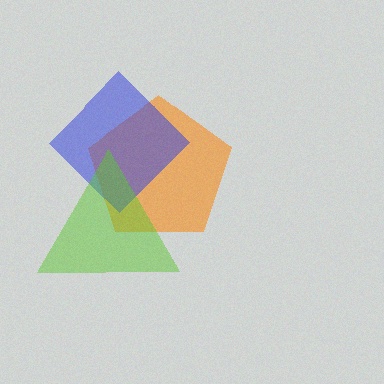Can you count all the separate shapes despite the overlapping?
Yes, there are 3 separate shapes.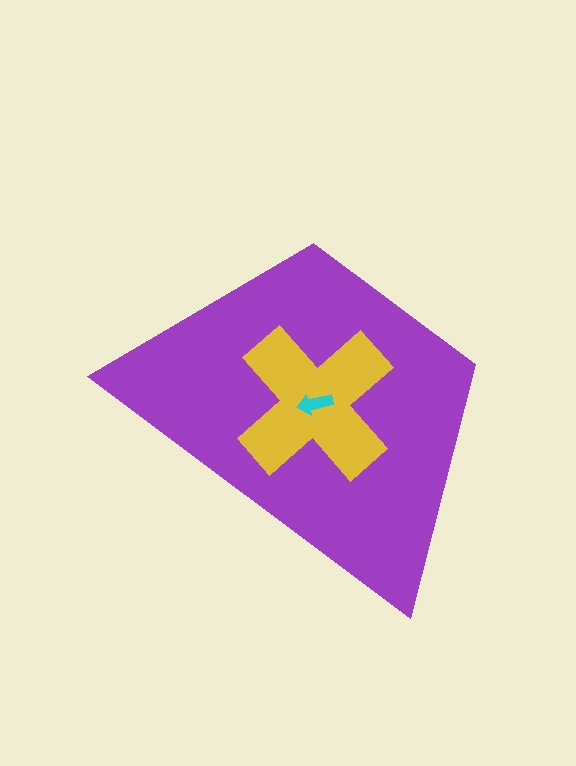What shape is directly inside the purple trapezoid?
The yellow cross.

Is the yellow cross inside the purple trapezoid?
Yes.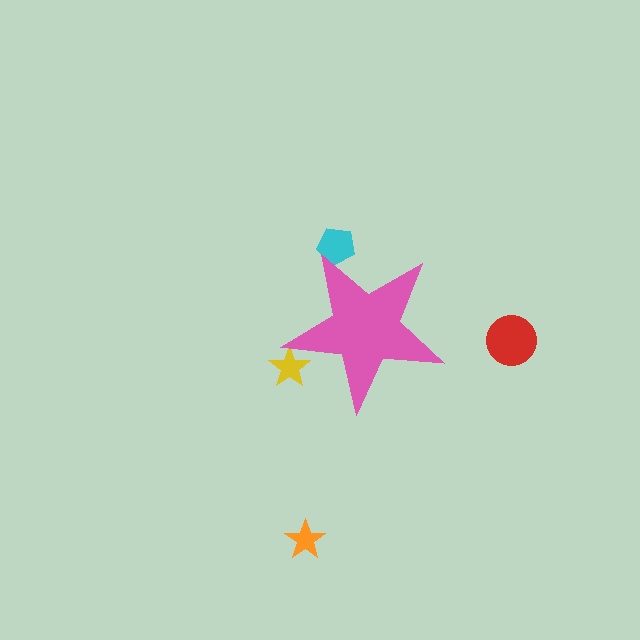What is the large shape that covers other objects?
A pink star.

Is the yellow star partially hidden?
Yes, the yellow star is partially hidden behind the pink star.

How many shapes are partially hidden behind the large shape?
2 shapes are partially hidden.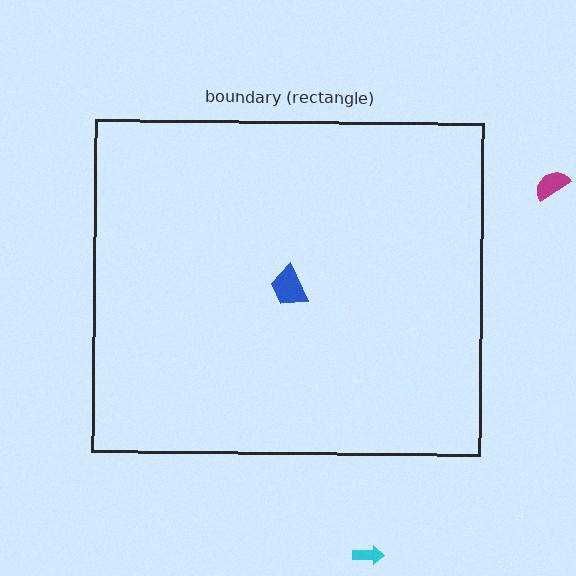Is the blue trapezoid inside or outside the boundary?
Inside.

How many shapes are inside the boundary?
1 inside, 2 outside.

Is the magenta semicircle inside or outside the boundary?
Outside.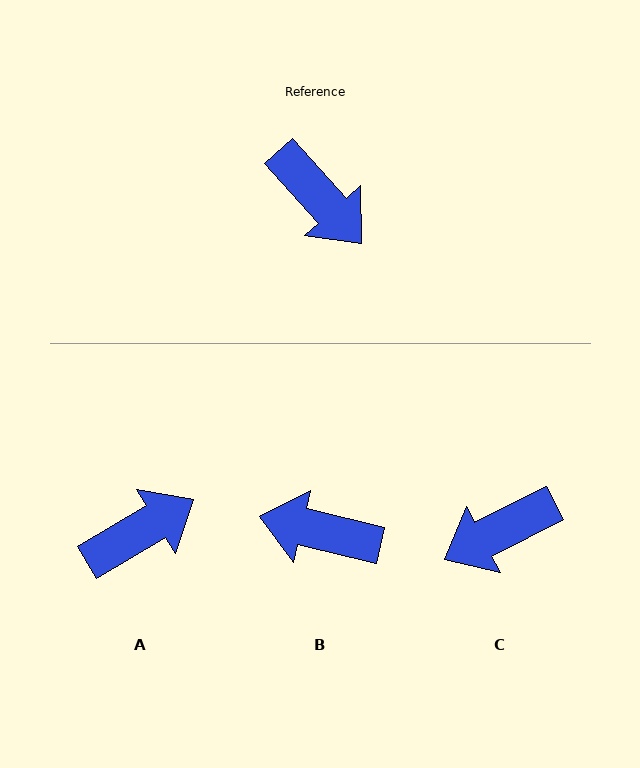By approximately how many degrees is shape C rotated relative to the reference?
Approximately 105 degrees clockwise.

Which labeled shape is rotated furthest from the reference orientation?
B, about 145 degrees away.